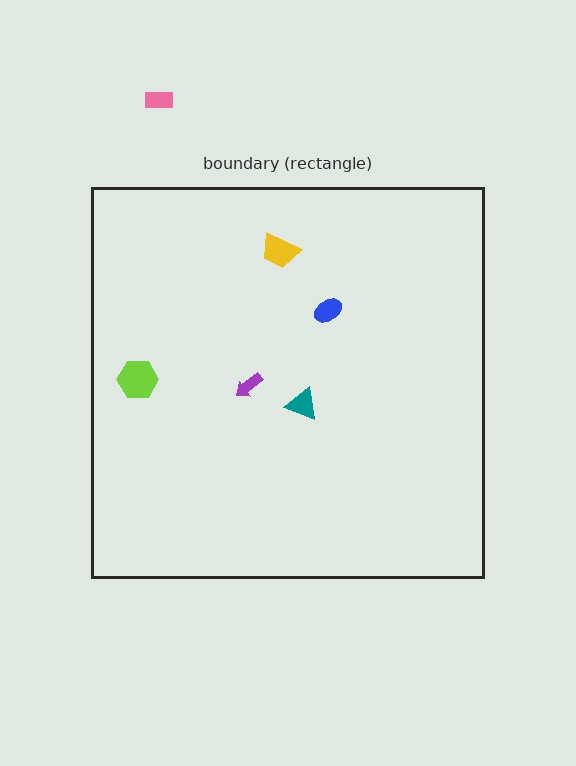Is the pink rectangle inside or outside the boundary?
Outside.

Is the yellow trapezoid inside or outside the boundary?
Inside.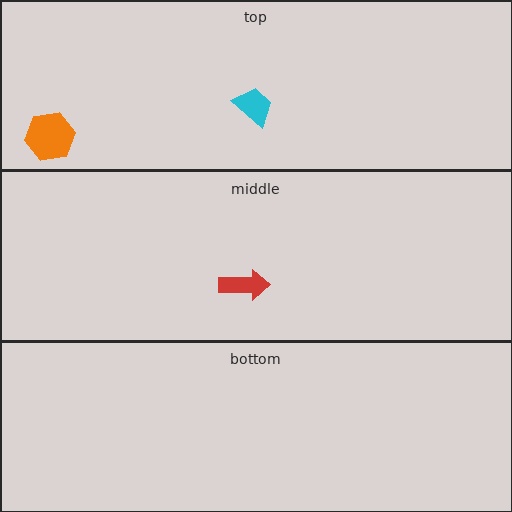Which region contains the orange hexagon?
The top region.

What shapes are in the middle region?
The red arrow.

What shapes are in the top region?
The orange hexagon, the cyan trapezoid.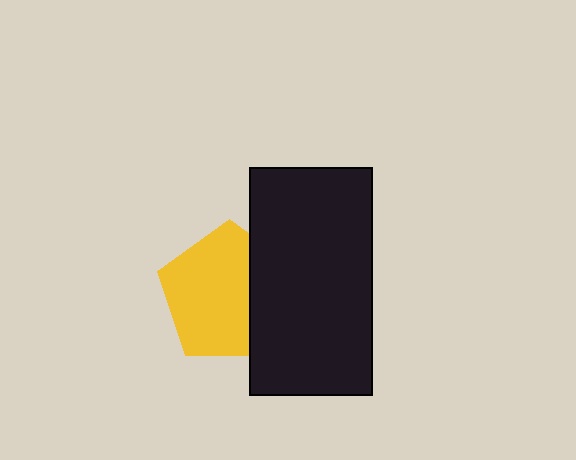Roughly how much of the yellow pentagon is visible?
Most of it is visible (roughly 69%).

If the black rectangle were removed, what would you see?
You would see the complete yellow pentagon.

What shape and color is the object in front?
The object in front is a black rectangle.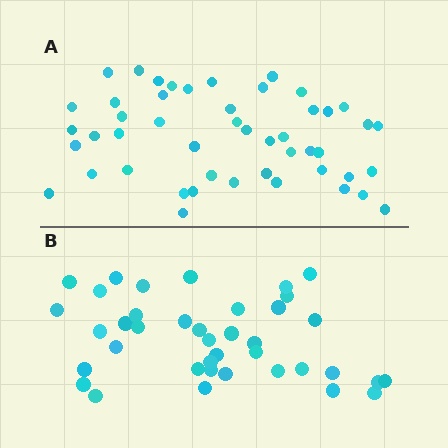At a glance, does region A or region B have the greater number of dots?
Region A (the top region) has more dots.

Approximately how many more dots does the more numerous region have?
Region A has roughly 8 or so more dots than region B.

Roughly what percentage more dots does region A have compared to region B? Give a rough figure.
About 25% more.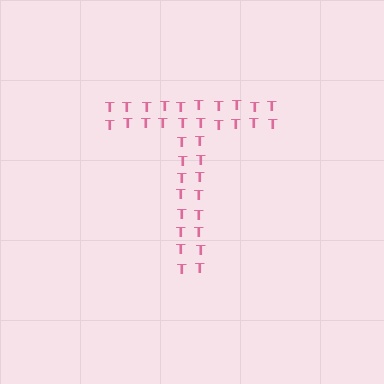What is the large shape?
The large shape is the letter T.